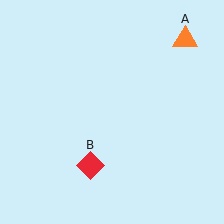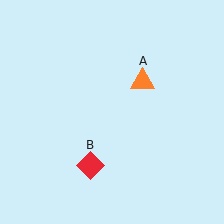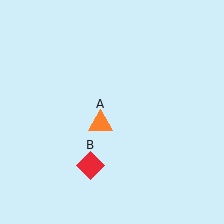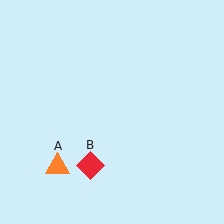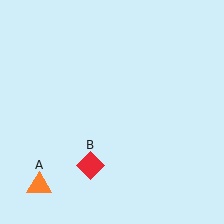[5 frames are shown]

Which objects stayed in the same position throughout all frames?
Red diamond (object B) remained stationary.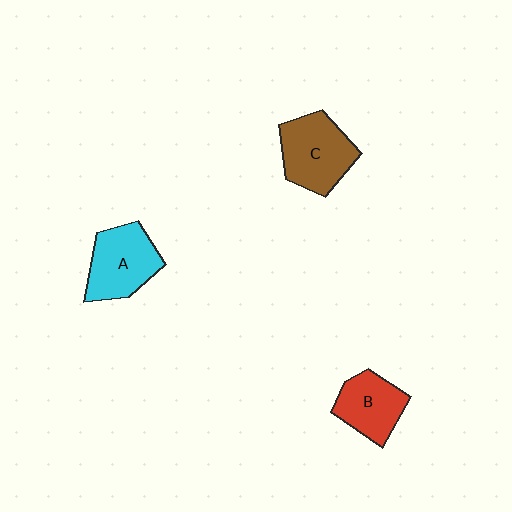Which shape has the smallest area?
Shape B (red).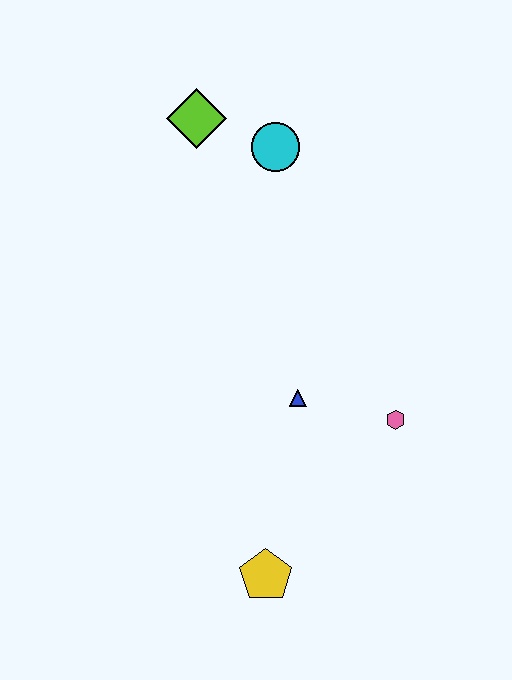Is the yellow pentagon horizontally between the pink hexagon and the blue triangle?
No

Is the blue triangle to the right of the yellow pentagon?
Yes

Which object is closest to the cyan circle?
The lime diamond is closest to the cyan circle.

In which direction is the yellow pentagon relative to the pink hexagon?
The yellow pentagon is below the pink hexagon.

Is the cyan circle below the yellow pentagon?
No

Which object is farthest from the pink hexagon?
The lime diamond is farthest from the pink hexagon.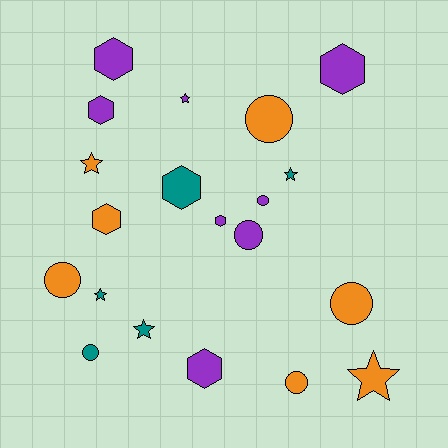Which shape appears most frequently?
Hexagon, with 7 objects.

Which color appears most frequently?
Purple, with 8 objects.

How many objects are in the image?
There are 20 objects.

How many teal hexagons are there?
There is 1 teal hexagon.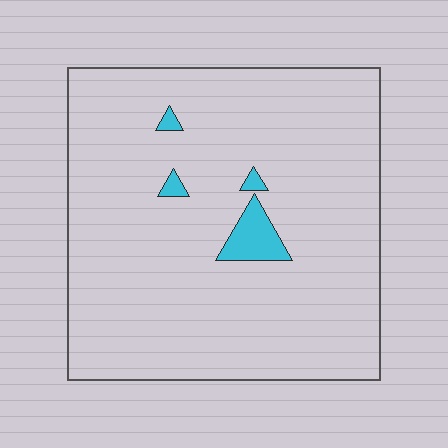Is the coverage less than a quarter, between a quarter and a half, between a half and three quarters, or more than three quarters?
Less than a quarter.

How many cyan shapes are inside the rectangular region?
4.